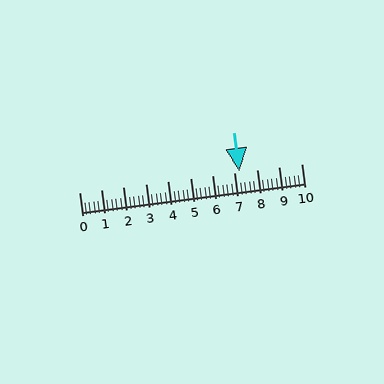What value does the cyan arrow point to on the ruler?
The cyan arrow points to approximately 7.2.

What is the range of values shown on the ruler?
The ruler shows values from 0 to 10.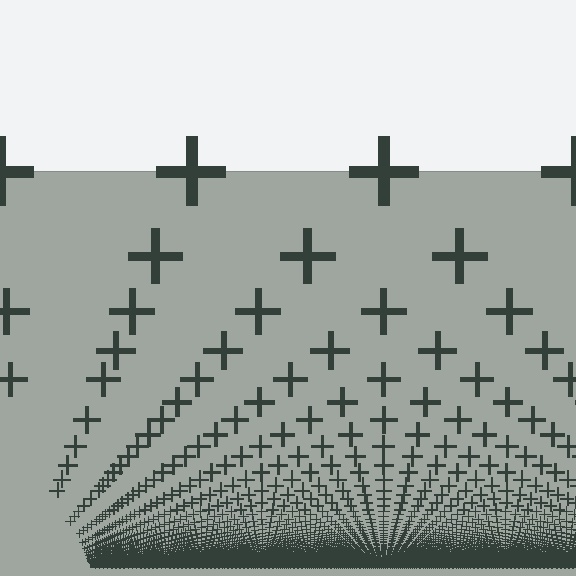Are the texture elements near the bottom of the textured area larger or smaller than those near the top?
Smaller. The gradient is inverted — elements near the bottom are smaller and denser.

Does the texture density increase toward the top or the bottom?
Density increases toward the bottom.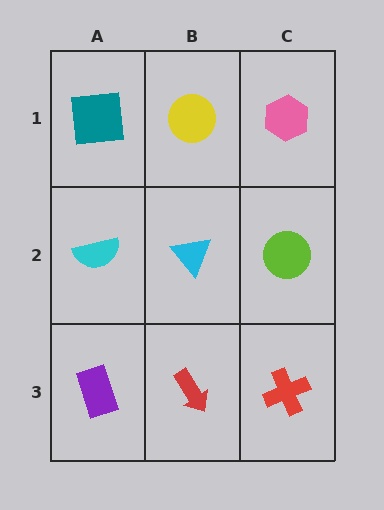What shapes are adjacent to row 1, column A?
A cyan semicircle (row 2, column A), a yellow circle (row 1, column B).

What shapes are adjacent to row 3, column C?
A lime circle (row 2, column C), a red arrow (row 3, column B).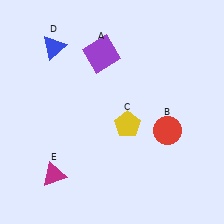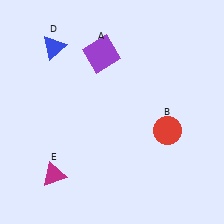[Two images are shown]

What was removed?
The yellow pentagon (C) was removed in Image 2.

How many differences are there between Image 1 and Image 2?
There is 1 difference between the two images.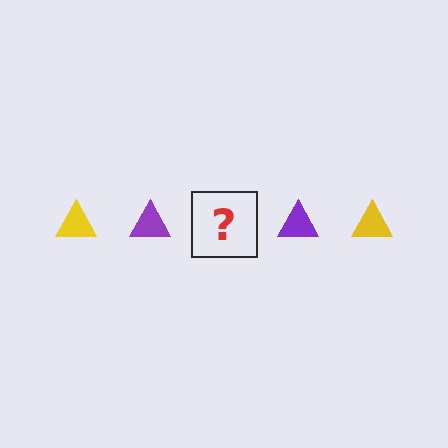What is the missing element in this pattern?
The missing element is a yellow triangle.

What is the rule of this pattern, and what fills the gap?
The rule is that the pattern cycles through yellow, purple triangles. The gap should be filled with a yellow triangle.